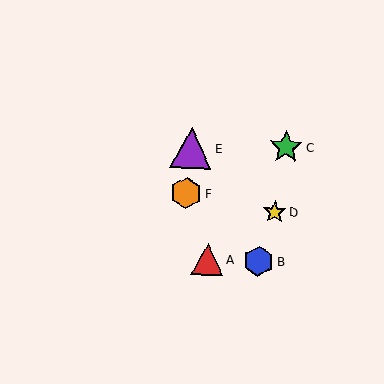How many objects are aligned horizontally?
2 objects (A, B) are aligned horizontally.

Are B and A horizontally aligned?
Yes, both are at y≈261.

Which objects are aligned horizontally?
Objects A, B are aligned horizontally.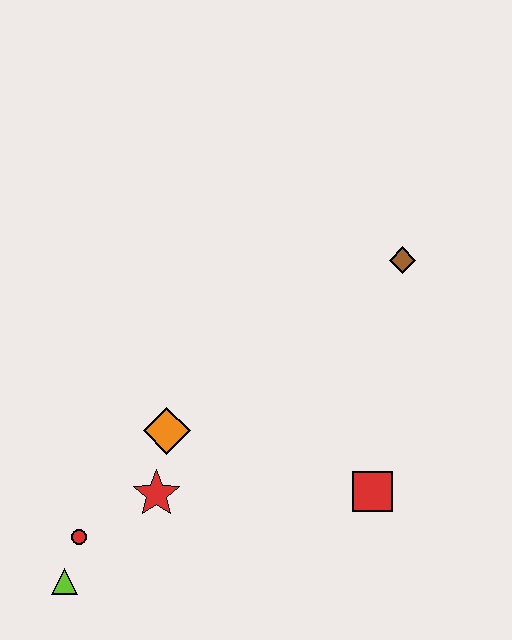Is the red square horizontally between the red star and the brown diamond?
Yes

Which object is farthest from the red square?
The lime triangle is farthest from the red square.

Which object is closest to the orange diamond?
The red star is closest to the orange diamond.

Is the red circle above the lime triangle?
Yes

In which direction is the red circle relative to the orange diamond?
The red circle is below the orange diamond.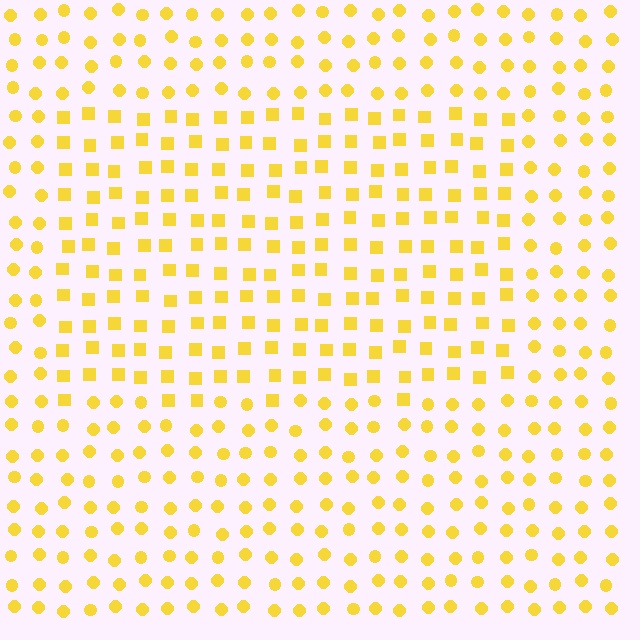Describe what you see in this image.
The image is filled with small yellow elements arranged in a uniform grid. A rectangle-shaped region contains squares, while the surrounding area contains circles. The boundary is defined purely by the change in element shape.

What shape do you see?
I see a rectangle.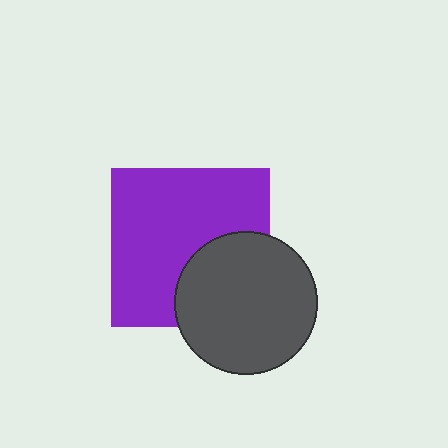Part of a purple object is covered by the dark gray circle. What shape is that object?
It is a square.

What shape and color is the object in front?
The object in front is a dark gray circle.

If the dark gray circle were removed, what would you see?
You would see the complete purple square.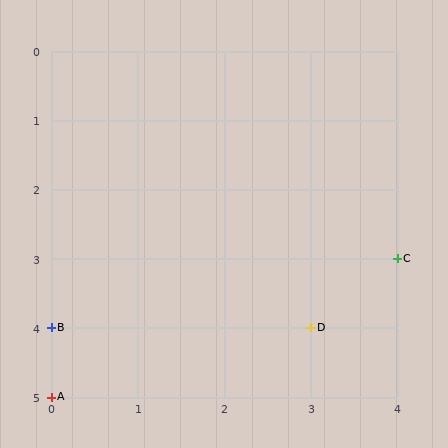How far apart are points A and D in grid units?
Points A and D are 3 columns and 1 row apart (about 3.2 grid units diagonally).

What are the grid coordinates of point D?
Point D is at grid coordinates (3, 4).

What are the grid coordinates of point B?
Point B is at grid coordinates (0, 4).